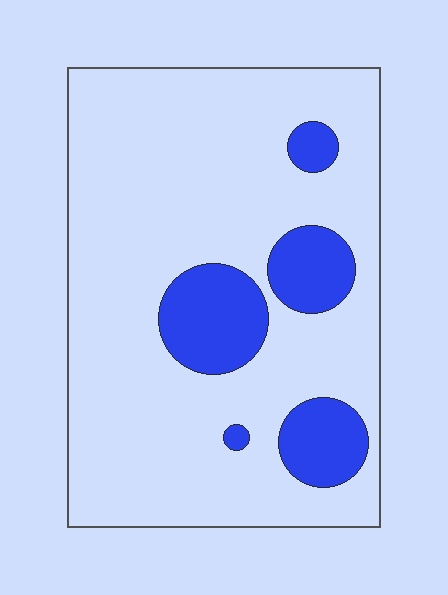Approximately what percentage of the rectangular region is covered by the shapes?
Approximately 15%.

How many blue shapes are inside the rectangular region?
5.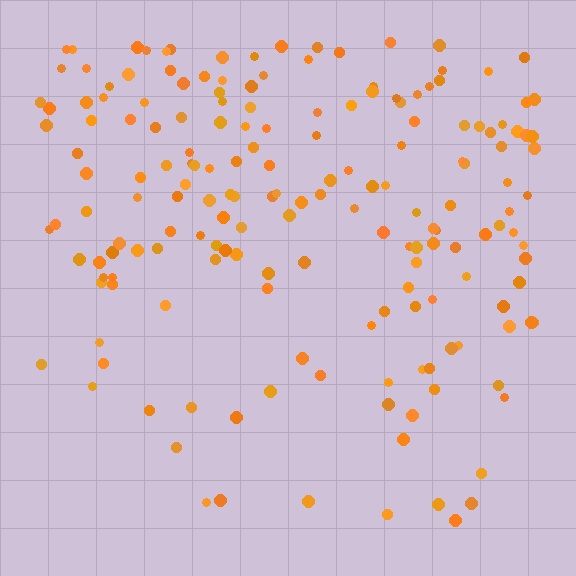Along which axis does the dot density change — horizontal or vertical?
Vertical.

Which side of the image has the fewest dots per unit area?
The bottom.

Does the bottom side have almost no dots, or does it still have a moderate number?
Still a moderate number, just noticeably fewer than the top.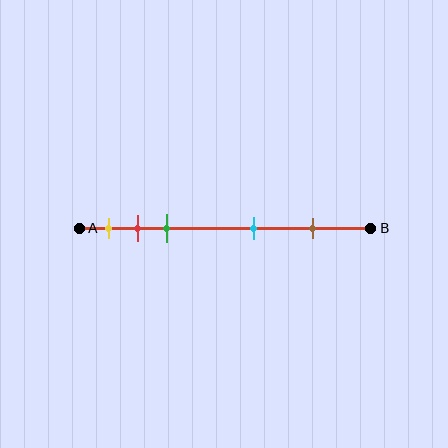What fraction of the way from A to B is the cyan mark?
The cyan mark is approximately 60% (0.6) of the way from A to B.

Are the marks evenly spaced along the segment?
No, the marks are not evenly spaced.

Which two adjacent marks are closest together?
The red and green marks are the closest adjacent pair.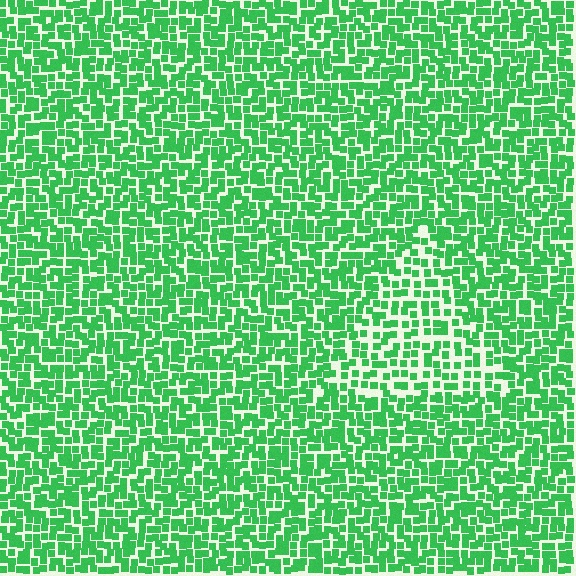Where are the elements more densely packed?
The elements are more densely packed outside the triangle boundary.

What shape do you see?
I see a triangle.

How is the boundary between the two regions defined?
The boundary is defined by a change in element density (approximately 1.6x ratio). All elements are the same color, size, and shape.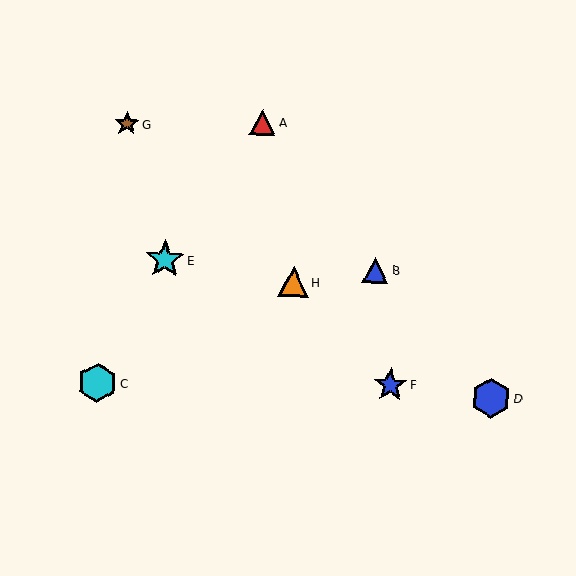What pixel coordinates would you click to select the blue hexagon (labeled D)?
Click at (491, 398) to select the blue hexagon D.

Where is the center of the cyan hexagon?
The center of the cyan hexagon is at (97, 383).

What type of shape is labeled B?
Shape B is a blue triangle.